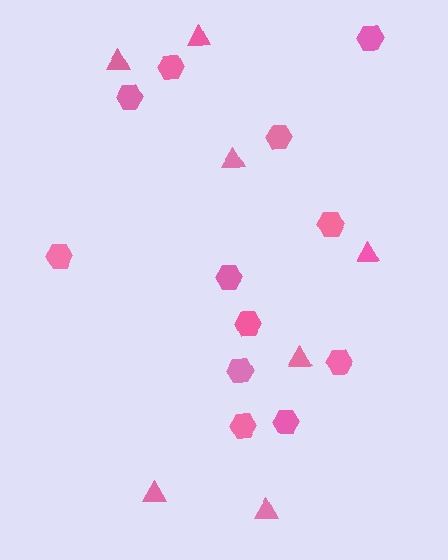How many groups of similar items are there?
There are 2 groups: one group of hexagons (12) and one group of triangles (7).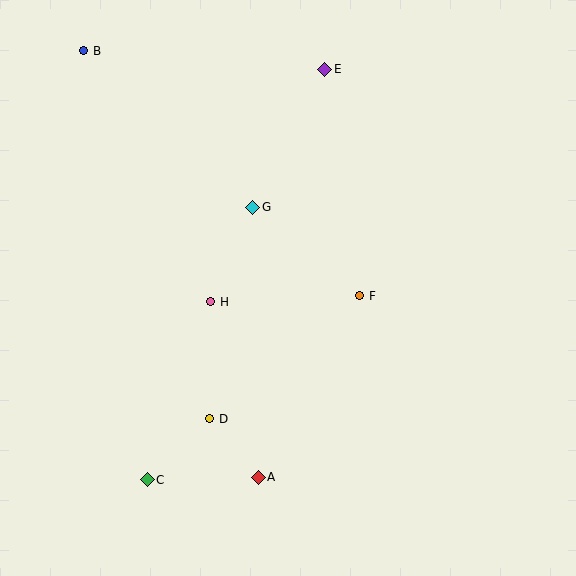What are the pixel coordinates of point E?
Point E is at (325, 69).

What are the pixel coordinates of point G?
Point G is at (253, 207).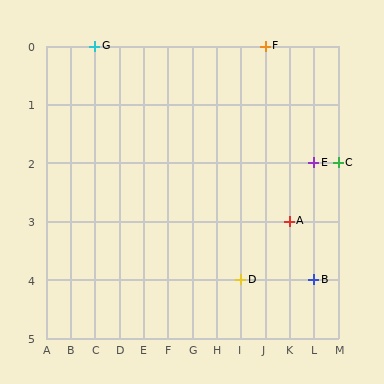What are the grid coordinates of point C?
Point C is at grid coordinates (M, 2).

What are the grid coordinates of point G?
Point G is at grid coordinates (C, 0).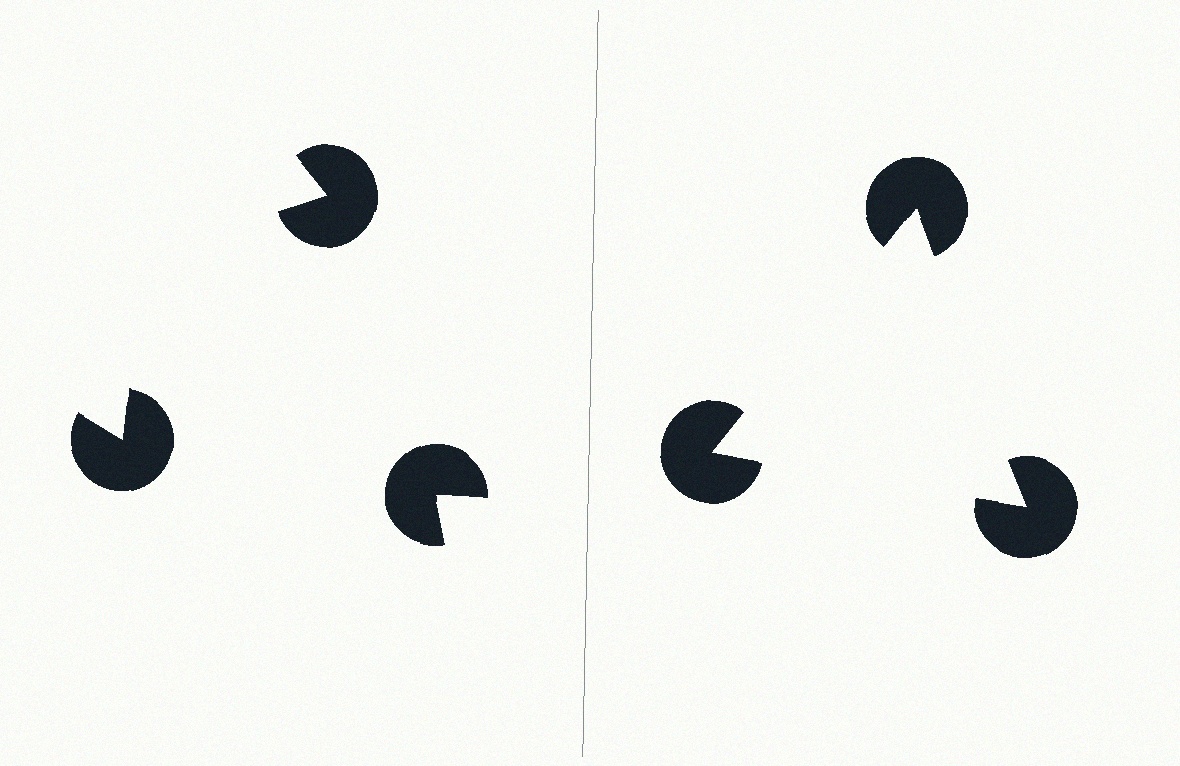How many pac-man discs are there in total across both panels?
6 — 3 on each side.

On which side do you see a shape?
An illusory triangle appears on the right side. On the left side the wedge cuts are rotated, so no coherent shape forms.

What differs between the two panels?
The pac-man discs are positioned identically on both sides; only the wedge orientations differ. On the right they align to a triangle; on the left they are misaligned.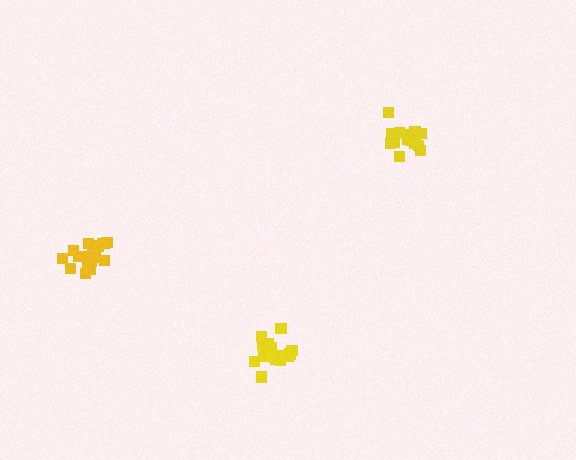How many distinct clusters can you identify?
There are 3 distinct clusters.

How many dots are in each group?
Group 1: 17 dots, Group 2: 15 dots, Group 3: 17 dots (49 total).